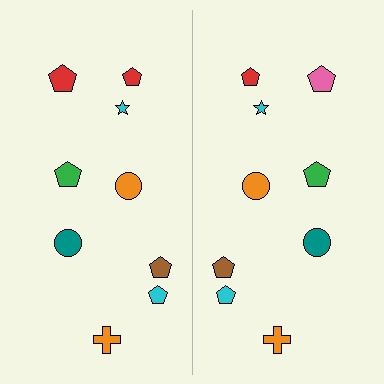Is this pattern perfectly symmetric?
No, the pattern is not perfectly symmetric. The pink pentagon on the right side breaks the symmetry — its mirror counterpart is red.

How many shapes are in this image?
There are 18 shapes in this image.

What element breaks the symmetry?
The pink pentagon on the right side breaks the symmetry — its mirror counterpart is red.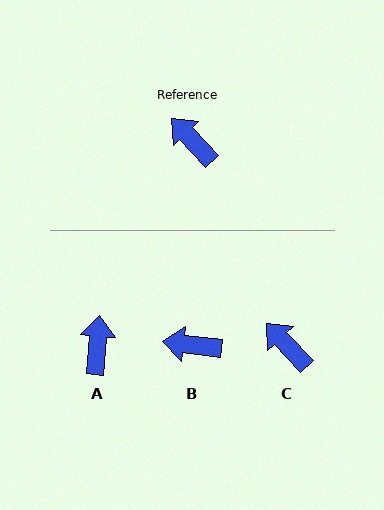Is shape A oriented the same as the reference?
No, it is off by about 48 degrees.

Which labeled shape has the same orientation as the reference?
C.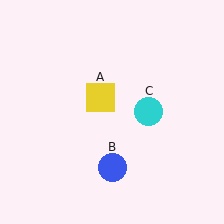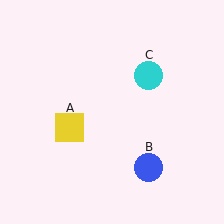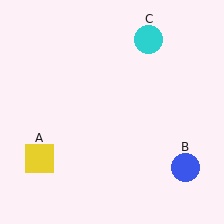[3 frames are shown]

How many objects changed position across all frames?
3 objects changed position: yellow square (object A), blue circle (object B), cyan circle (object C).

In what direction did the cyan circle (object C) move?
The cyan circle (object C) moved up.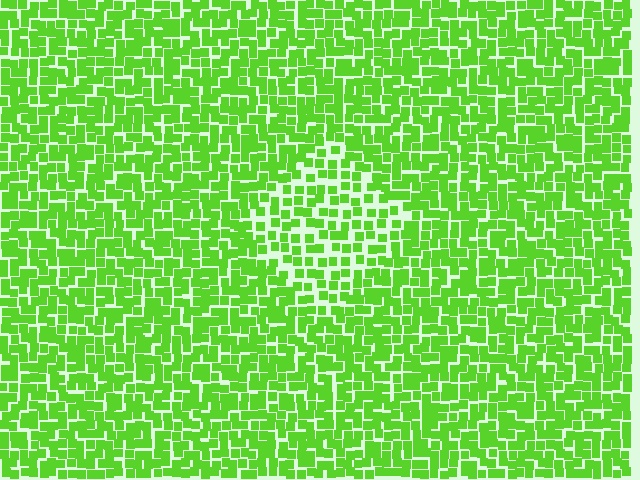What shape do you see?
I see a diamond.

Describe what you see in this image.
The image contains small lime elements arranged at two different densities. A diamond-shaped region is visible where the elements are less densely packed than the surrounding area.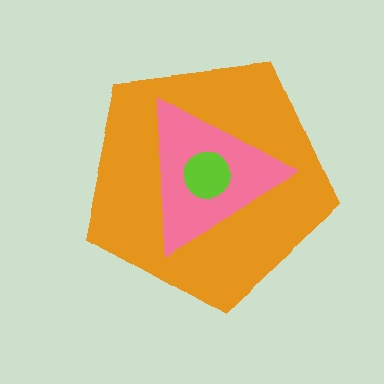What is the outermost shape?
The orange pentagon.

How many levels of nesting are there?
3.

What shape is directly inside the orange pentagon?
The pink triangle.